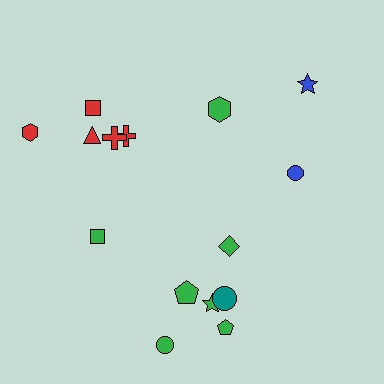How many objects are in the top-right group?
There are 3 objects.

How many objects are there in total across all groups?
There are 15 objects.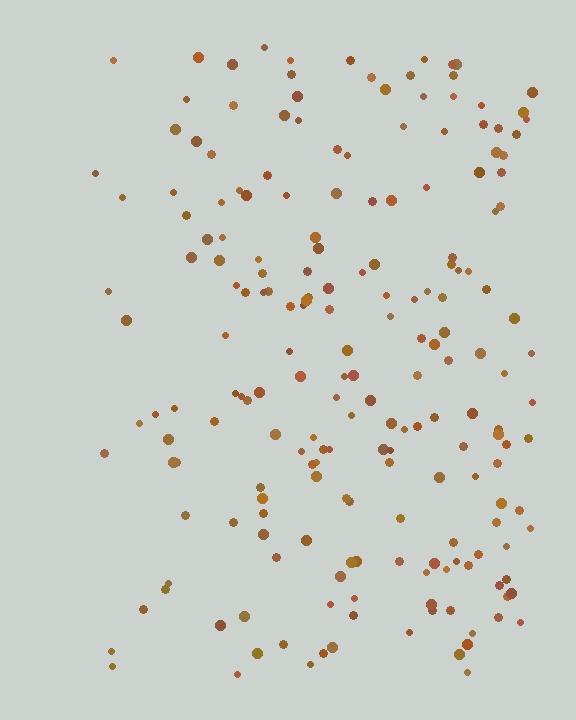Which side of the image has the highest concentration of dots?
The right.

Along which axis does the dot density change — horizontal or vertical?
Horizontal.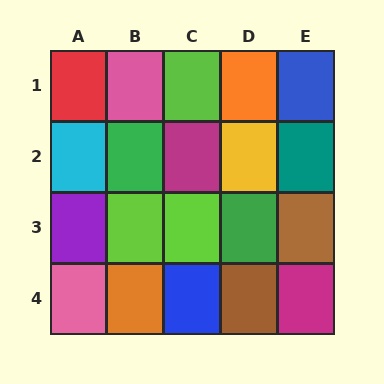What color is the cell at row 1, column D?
Orange.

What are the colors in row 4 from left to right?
Pink, orange, blue, brown, magenta.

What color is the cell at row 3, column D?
Green.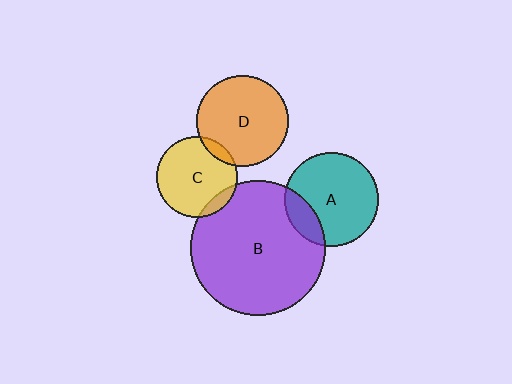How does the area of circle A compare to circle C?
Approximately 1.3 times.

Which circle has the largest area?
Circle B (purple).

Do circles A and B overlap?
Yes.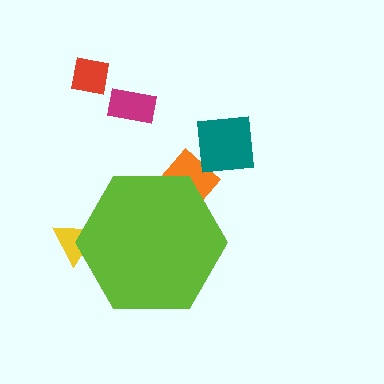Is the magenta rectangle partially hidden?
No, the magenta rectangle is fully visible.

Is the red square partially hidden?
No, the red square is fully visible.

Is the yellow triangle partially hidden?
Yes, the yellow triangle is partially hidden behind the lime hexagon.